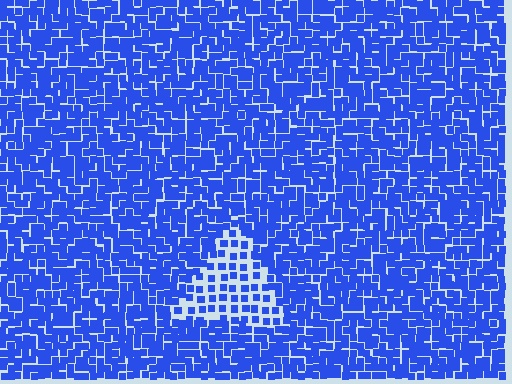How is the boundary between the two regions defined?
The boundary is defined by a change in element density (approximately 2.1x ratio). All elements are the same color, size, and shape.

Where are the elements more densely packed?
The elements are more densely packed outside the triangle boundary.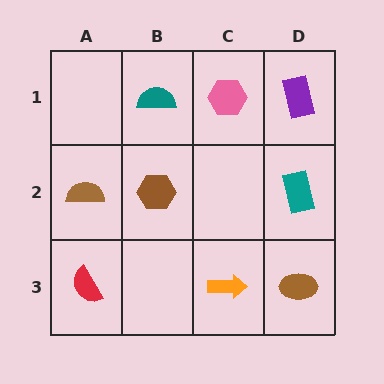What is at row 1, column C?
A pink hexagon.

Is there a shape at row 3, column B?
No, that cell is empty.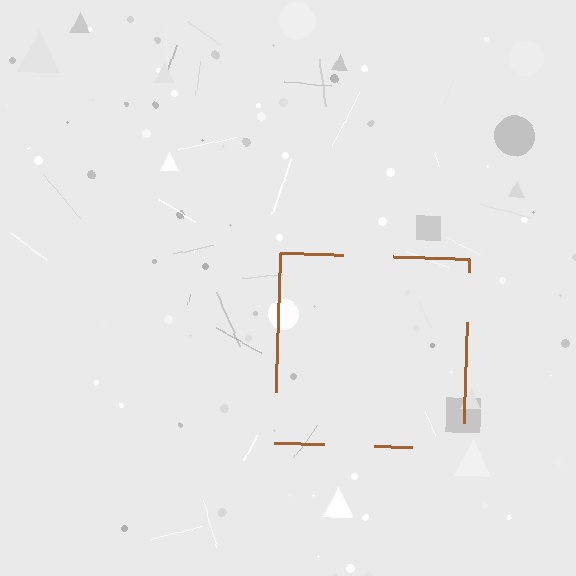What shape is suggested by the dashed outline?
The dashed outline suggests a square.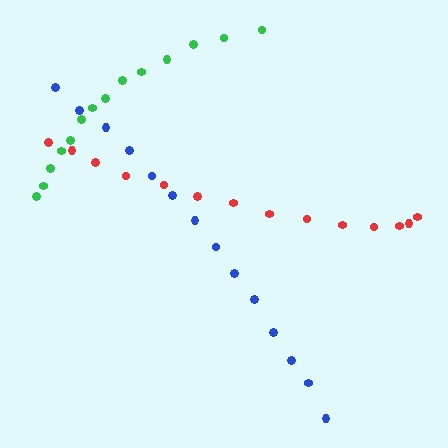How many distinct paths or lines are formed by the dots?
There are 3 distinct paths.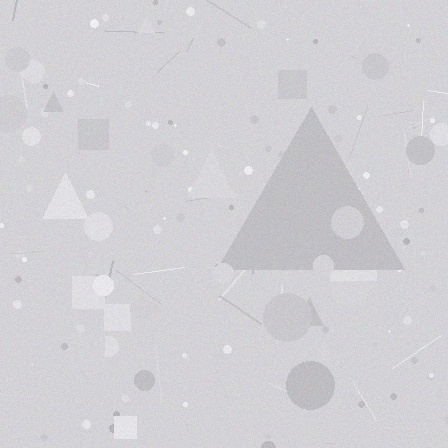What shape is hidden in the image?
A triangle is hidden in the image.